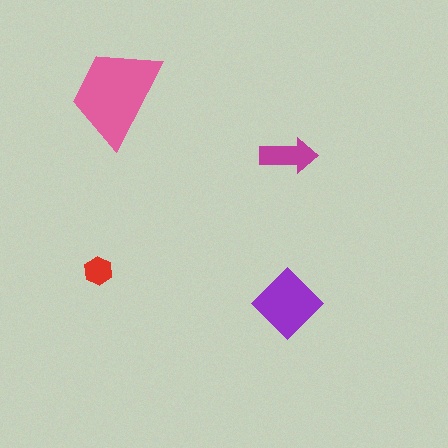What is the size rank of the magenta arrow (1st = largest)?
3rd.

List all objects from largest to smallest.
The pink trapezoid, the purple diamond, the magenta arrow, the red hexagon.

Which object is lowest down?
The purple diamond is bottommost.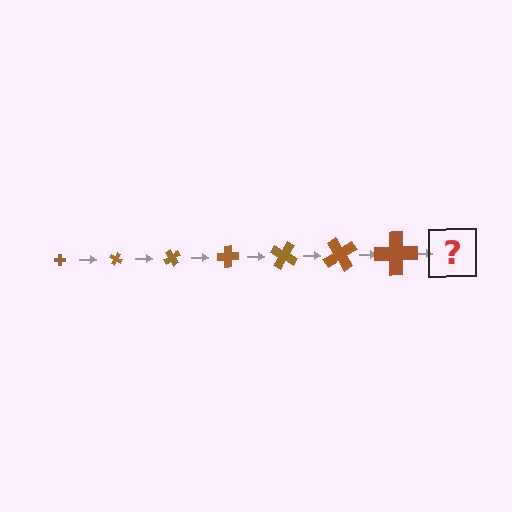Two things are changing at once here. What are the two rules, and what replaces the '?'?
The two rules are that the cross grows larger each step and it rotates 30 degrees each step. The '?' should be a cross, larger than the previous one and rotated 210 degrees from the start.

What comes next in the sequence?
The next element should be a cross, larger than the previous one and rotated 210 degrees from the start.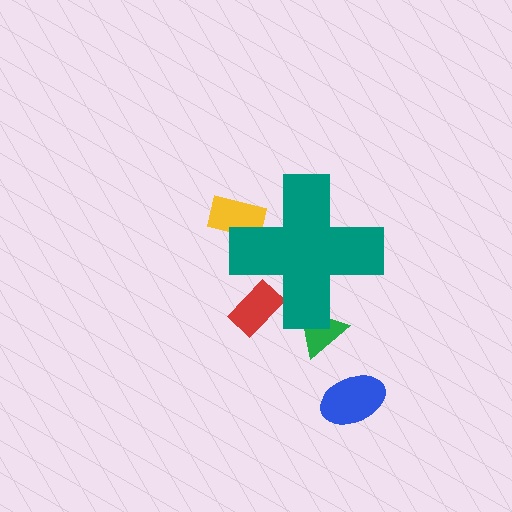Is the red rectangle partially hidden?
Yes, the red rectangle is partially hidden behind the teal cross.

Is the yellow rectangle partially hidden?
Yes, the yellow rectangle is partially hidden behind the teal cross.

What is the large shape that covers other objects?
A teal cross.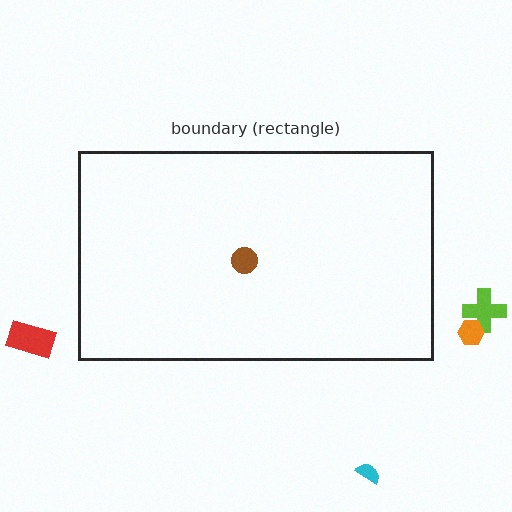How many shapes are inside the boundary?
1 inside, 4 outside.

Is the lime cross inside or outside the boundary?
Outside.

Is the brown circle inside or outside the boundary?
Inside.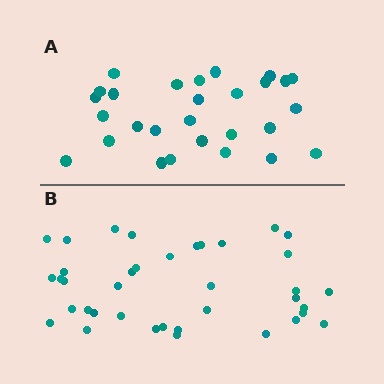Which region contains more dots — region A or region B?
Region B (the bottom region) has more dots.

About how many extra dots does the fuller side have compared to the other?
Region B has roughly 10 or so more dots than region A.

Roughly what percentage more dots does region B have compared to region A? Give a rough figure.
About 35% more.